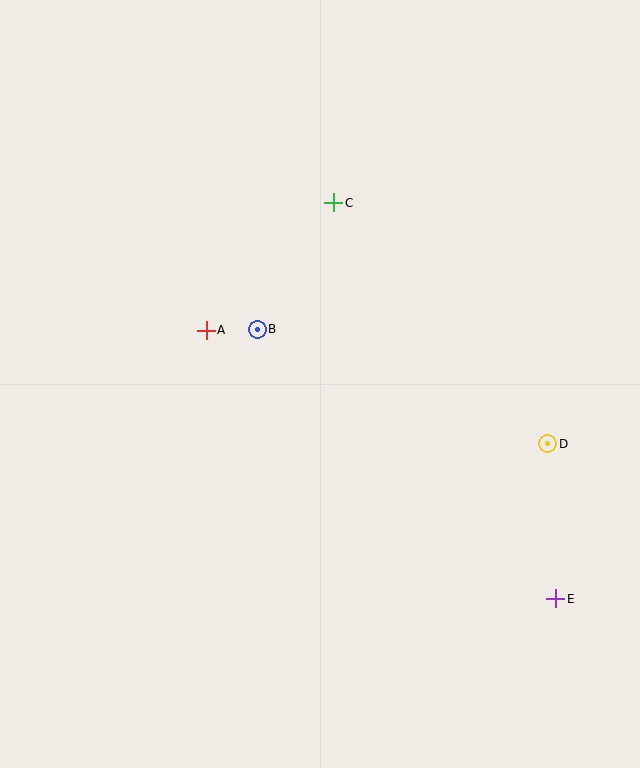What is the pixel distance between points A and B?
The distance between A and B is 51 pixels.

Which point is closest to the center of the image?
Point B at (257, 329) is closest to the center.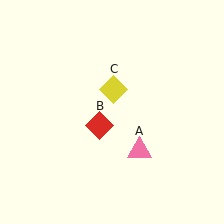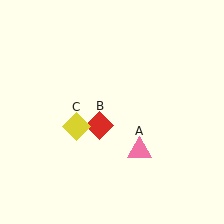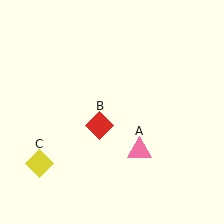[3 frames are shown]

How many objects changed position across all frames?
1 object changed position: yellow diamond (object C).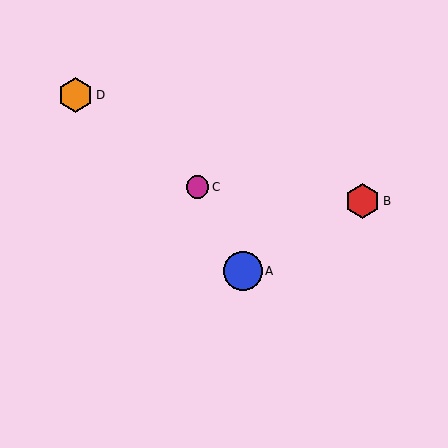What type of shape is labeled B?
Shape B is a red hexagon.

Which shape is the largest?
The blue circle (labeled A) is the largest.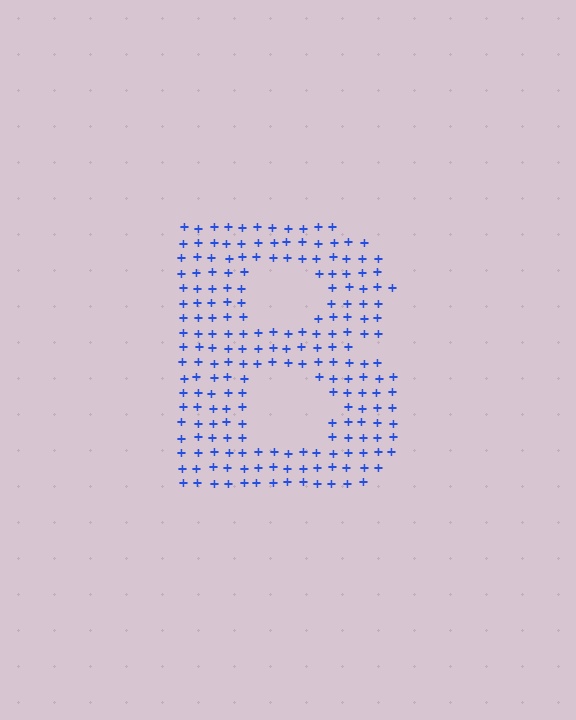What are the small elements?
The small elements are plus signs.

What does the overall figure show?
The overall figure shows the letter B.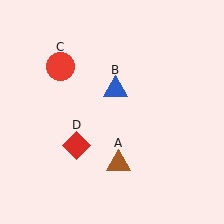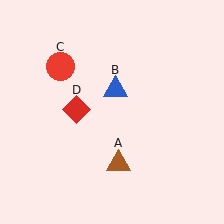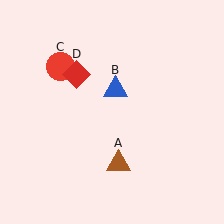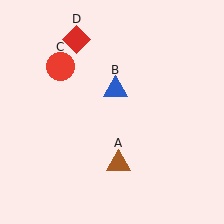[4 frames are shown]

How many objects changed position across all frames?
1 object changed position: red diamond (object D).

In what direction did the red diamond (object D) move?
The red diamond (object D) moved up.